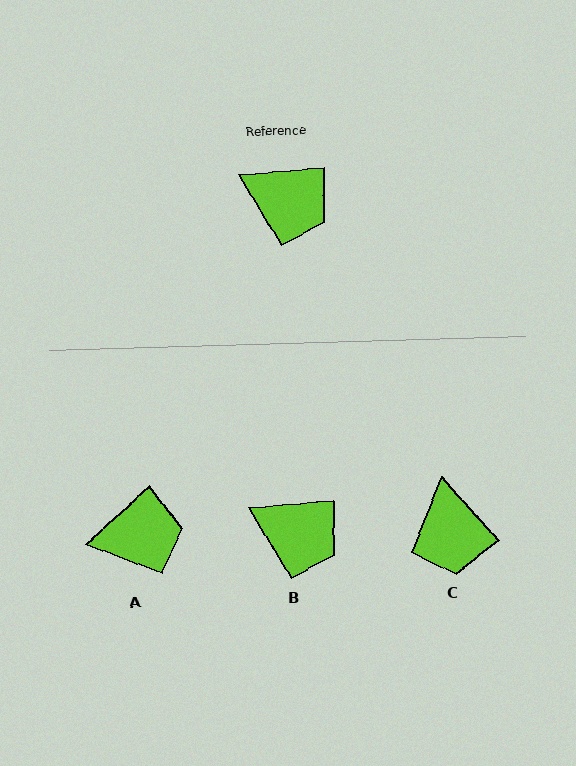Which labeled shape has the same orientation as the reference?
B.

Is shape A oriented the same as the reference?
No, it is off by about 37 degrees.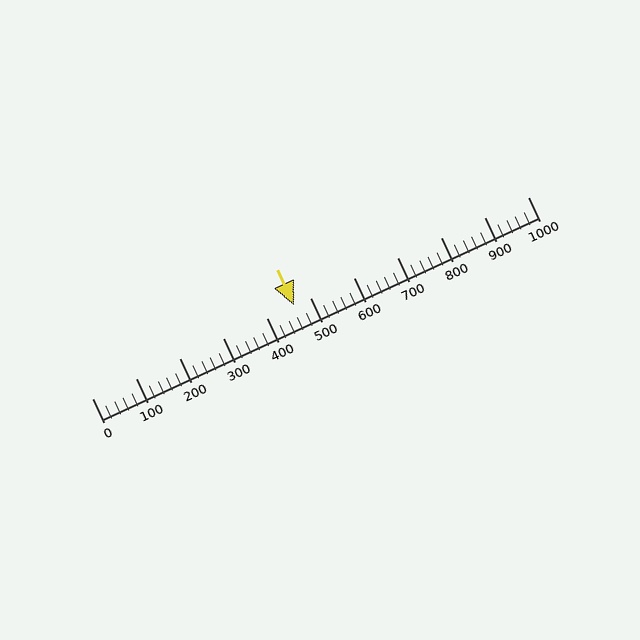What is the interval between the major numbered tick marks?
The major tick marks are spaced 100 units apart.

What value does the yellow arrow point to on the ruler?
The yellow arrow points to approximately 463.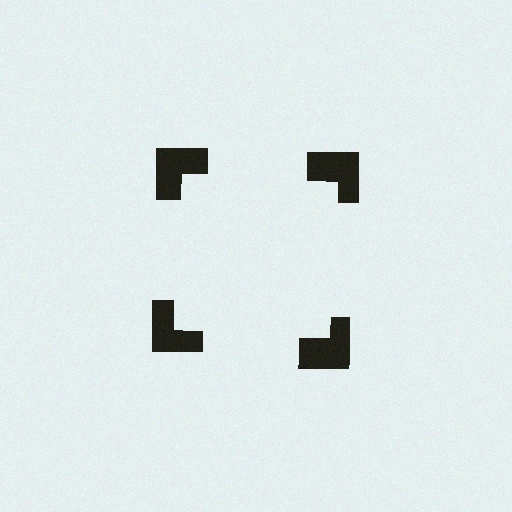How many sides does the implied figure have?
4 sides.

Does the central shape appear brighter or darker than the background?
It typically appears slightly brighter than the background, even though no actual brightness change is drawn.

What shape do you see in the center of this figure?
An illusory square — its edges are inferred from the aligned wedge cuts in the notched squares, not physically drawn.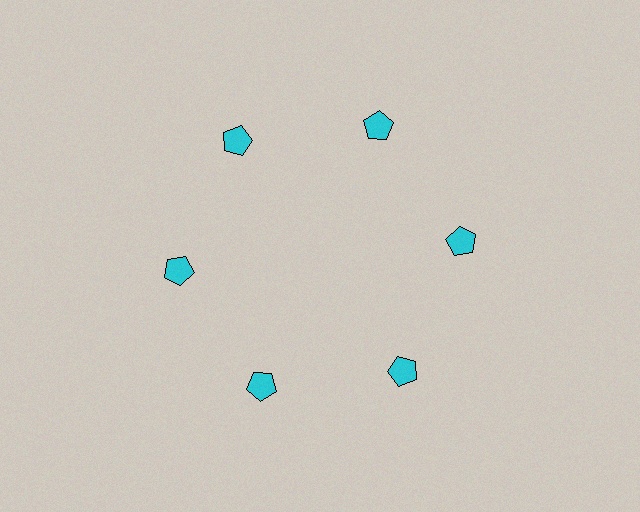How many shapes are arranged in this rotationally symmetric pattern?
There are 6 shapes, arranged in 6 groups of 1.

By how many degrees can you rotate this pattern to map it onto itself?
The pattern maps onto itself every 60 degrees of rotation.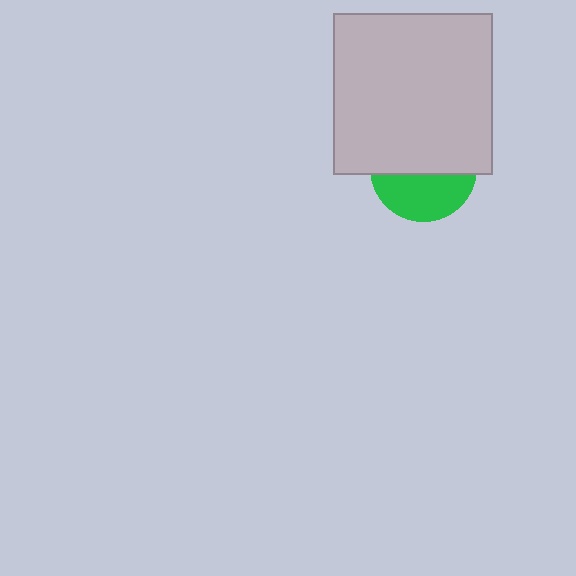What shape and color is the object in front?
The object in front is a light gray rectangle.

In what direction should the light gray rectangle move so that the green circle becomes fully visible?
The light gray rectangle should move up. That is the shortest direction to clear the overlap and leave the green circle fully visible.